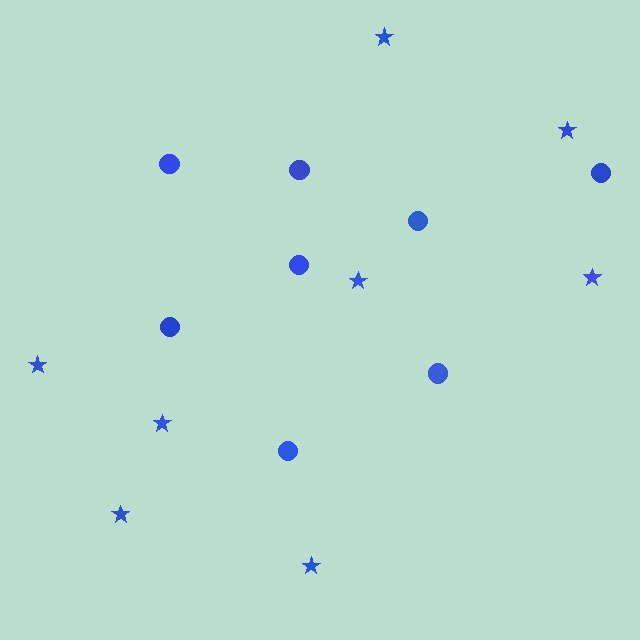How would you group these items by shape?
There are 2 groups: one group of circles (8) and one group of stars (8).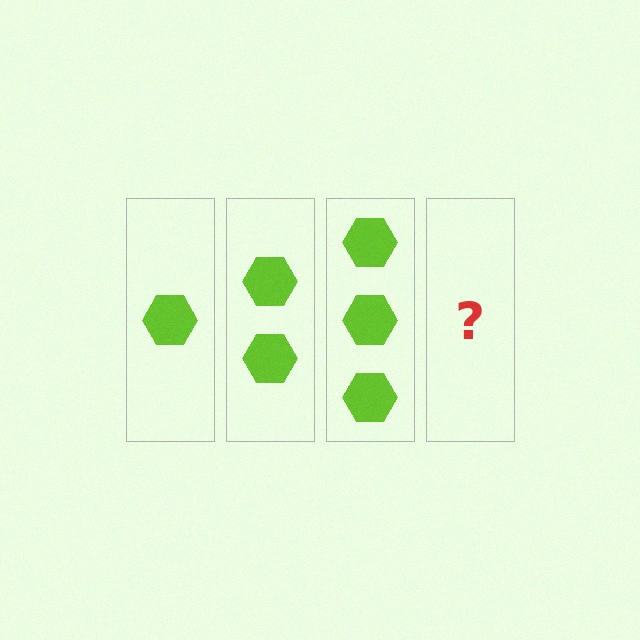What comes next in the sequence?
The next element should be 4 hexagons.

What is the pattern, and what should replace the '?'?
The pattern is that each step adds one more hexagon. The '?' should be 4 hexagons.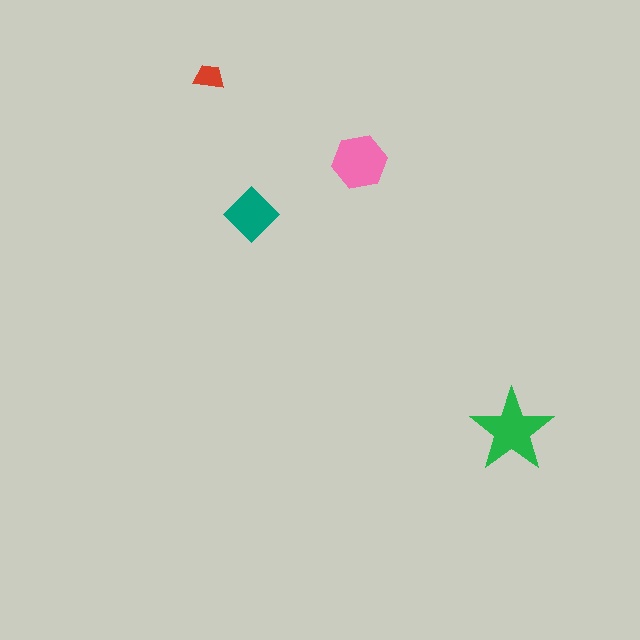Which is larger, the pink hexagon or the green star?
The green star.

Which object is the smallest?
The red trapezoid.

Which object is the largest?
The green star.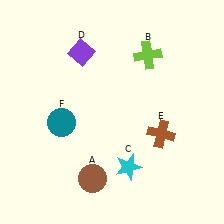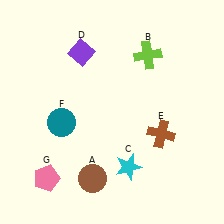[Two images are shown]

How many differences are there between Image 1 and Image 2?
There is 1 difference between the two images.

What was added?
A pink pentagon (G) was added in Image 2.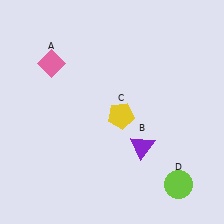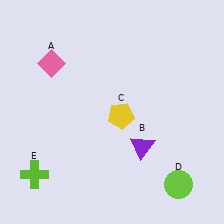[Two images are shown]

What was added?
A lime cross (E) was added in Image 2.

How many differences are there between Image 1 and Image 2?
There is 1 difference between the two images.